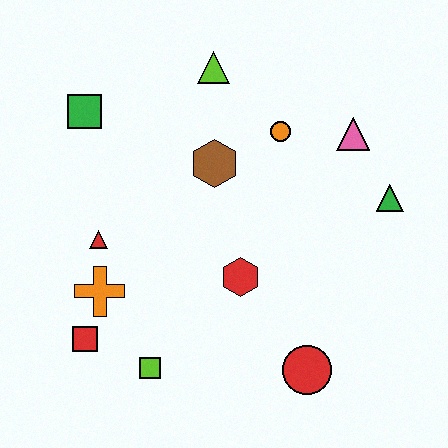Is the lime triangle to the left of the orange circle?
Yes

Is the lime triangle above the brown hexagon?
Yes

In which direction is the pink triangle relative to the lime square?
The pink triangle is above the lime square.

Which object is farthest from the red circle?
The green square is farthest from the red circle.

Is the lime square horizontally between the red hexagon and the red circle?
No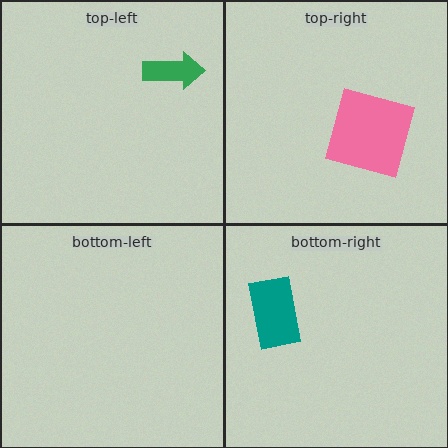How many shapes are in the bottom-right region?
1.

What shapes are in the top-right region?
The pink square.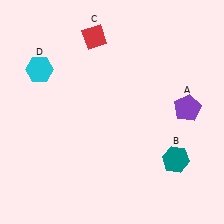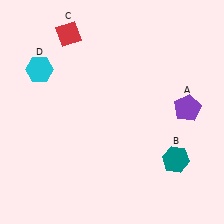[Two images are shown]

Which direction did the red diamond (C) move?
The red diamond (C) moved left.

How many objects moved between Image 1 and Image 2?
1 object moved between the two images.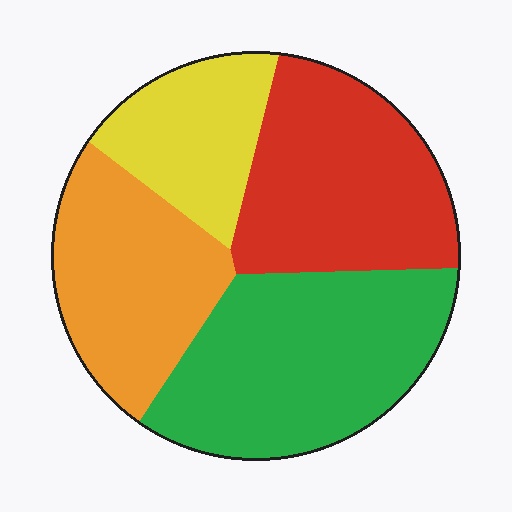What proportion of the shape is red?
Red covers 28% of the shape.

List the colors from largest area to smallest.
From largest to smallest: green, red, orange, yellow.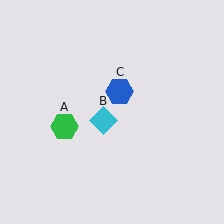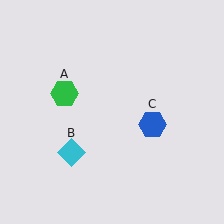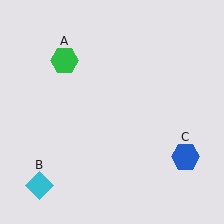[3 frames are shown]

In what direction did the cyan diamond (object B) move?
The cyan diamond (object B) moved down and to the left.